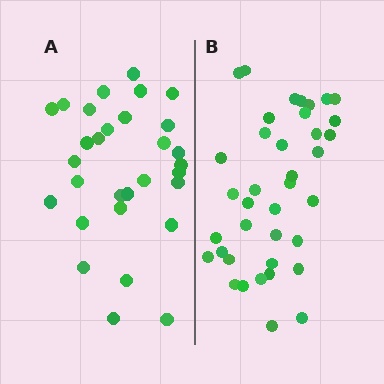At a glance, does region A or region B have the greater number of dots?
Region B (the right region) has more dots.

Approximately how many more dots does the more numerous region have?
Region B has roughly 8 or so more dots than region A.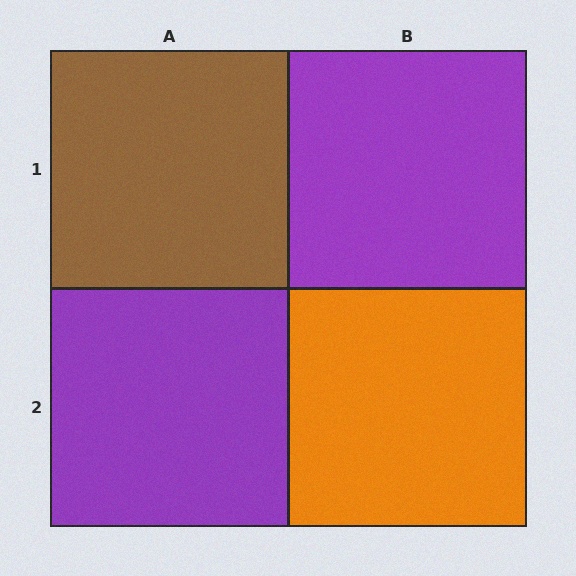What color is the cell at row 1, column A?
Brown.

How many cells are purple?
2 cells are purple.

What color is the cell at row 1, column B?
Purple.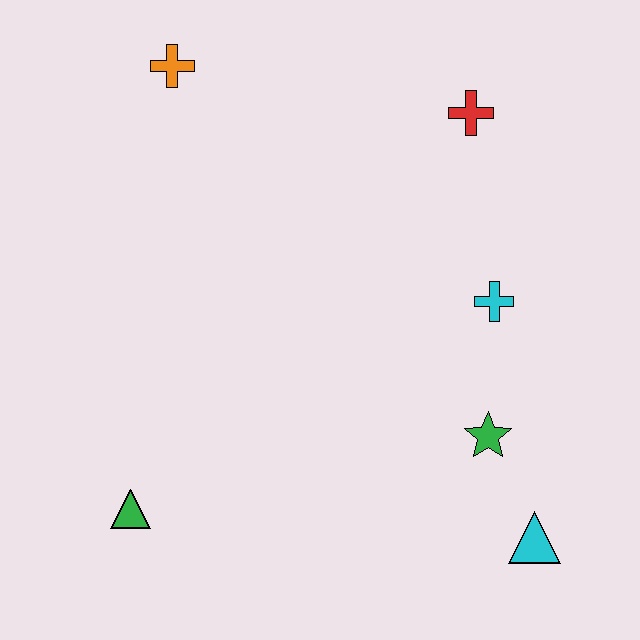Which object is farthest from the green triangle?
The red cross is farthest from the green triangle.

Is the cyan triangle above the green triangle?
No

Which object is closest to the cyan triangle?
The green star is closest to the cyan triangle.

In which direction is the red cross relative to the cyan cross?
The red cross is above the cyan cross.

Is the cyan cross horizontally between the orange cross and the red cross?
No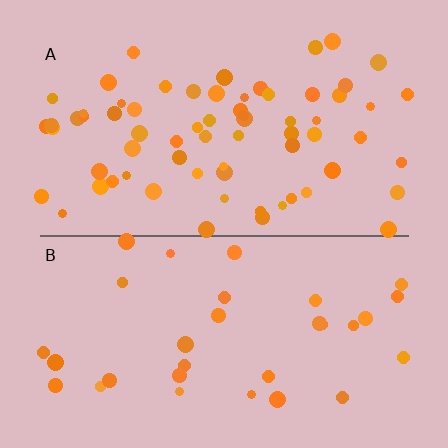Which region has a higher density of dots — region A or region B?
A (the top).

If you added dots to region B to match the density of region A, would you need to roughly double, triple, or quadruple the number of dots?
Approximately double.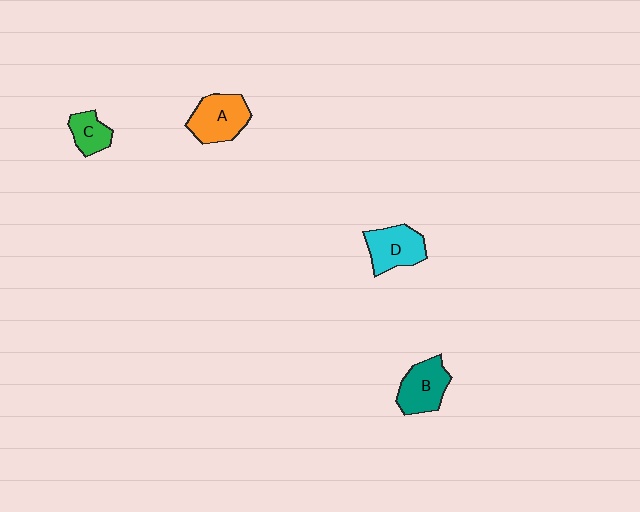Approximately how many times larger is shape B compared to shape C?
Approximately 1.6 times.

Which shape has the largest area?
Shape A (orange).